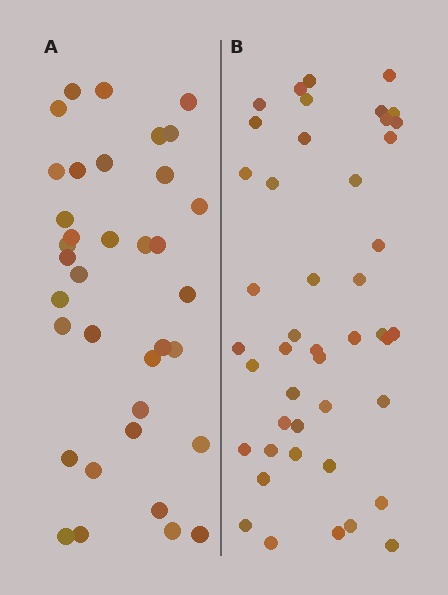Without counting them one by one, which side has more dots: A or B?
Region B (the right region) has more dots.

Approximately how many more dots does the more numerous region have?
Region B has roughly 8 or so more dots than region A.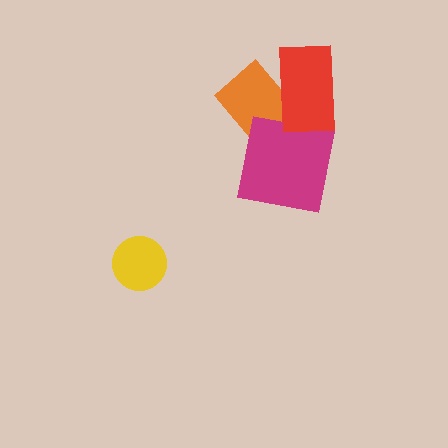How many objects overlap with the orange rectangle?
2 objects overlap with the orange rectangle.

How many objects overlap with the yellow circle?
0 objects overlap with the yellow circle.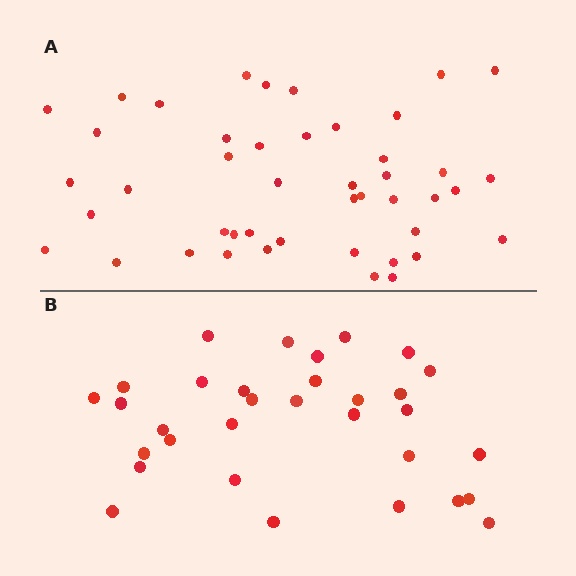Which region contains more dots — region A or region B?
Region A (the top region) has more dots.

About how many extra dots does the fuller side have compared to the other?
Region A has approximately 15 more dots than region B.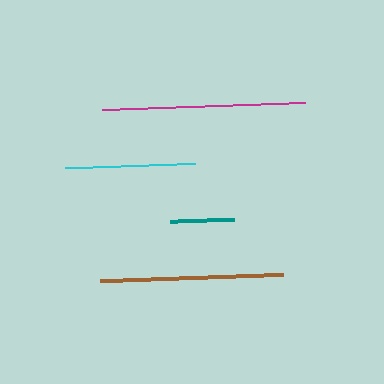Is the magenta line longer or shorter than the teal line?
The magenta line is longer than the teal line.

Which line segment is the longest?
The magenta line is the longest at approximately 204 pixels.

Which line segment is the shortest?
The teal line is the shortest at approximately 64 pixels.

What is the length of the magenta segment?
The magenta segment is approximately 204 pixels long.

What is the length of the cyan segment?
The cyan segment is approximately 130 pixels long.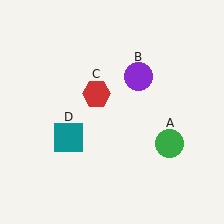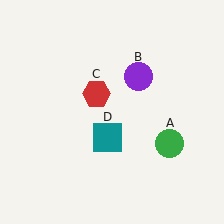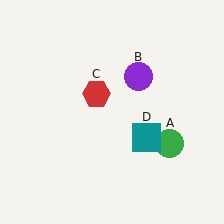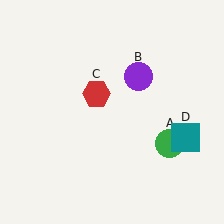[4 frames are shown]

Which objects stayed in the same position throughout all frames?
Green circle (object A) and purple circle (object B) and red hexagon (object C) remained stationary.